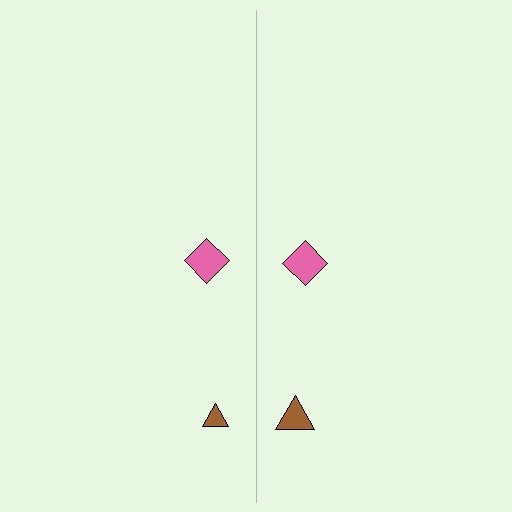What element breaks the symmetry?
The brown triangle on the right side has a different size than its mirror counterpart.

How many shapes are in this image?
There are 4 shapes in this image.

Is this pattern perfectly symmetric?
No, the pattern is not perfectly symmetric. The brown triangle on the right side has a different size than its mirror counterpart.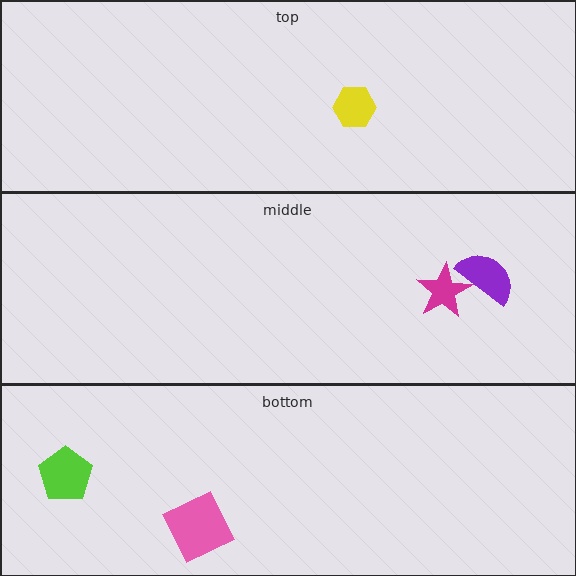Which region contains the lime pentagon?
The bottom region.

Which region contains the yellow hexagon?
The top region.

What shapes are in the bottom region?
The lime pentagon, the pink square.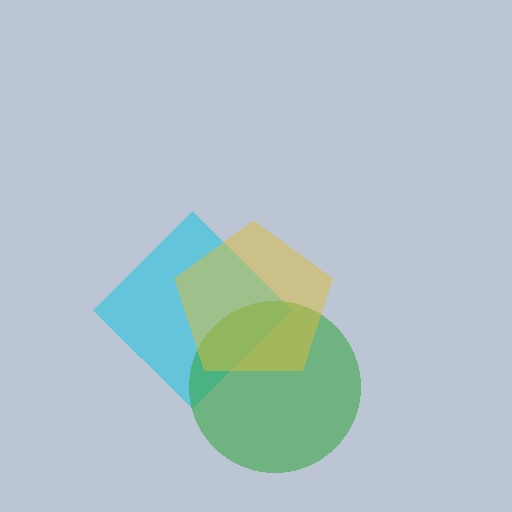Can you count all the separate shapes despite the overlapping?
Yes, there are 3 separate shapes.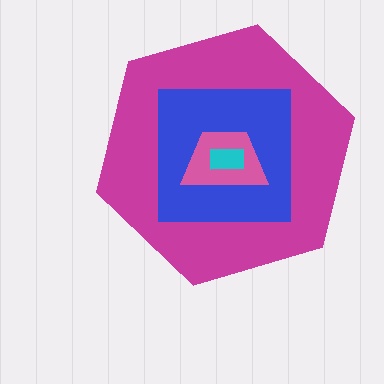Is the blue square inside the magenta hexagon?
Yes.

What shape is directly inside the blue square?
The pink trapezoid.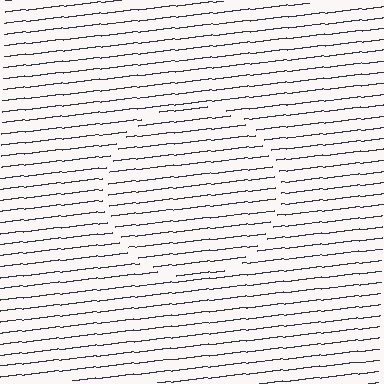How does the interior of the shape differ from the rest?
The interior of the shape contains the same grating, shifted by half a period — the contour is defined by the phase discontinuity where line-ends from the inner and outer gratings abut.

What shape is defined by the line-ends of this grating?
An illusory circle. The interior of the shape contains the same grating, shifted by half a period — the contour is defined by the phase discontinuity where line-ends from the inner and outer gratings abut.